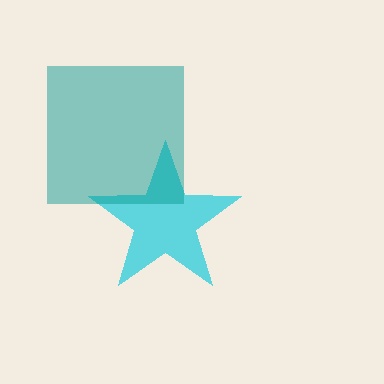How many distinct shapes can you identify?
There are 2 distinct shapes: a cyan star, a teal square.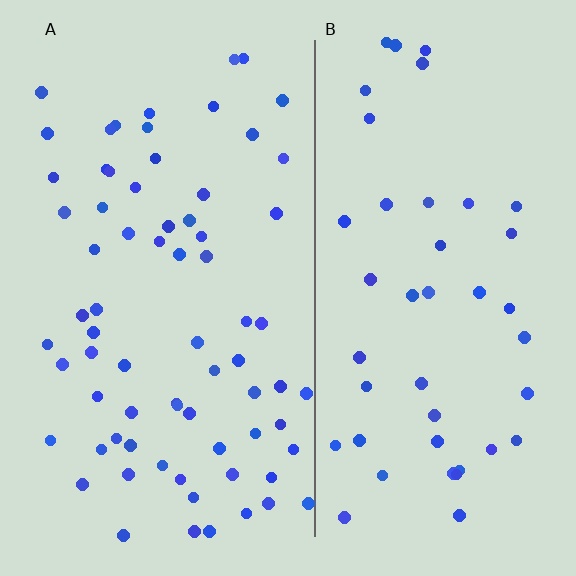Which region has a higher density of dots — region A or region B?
A (the left).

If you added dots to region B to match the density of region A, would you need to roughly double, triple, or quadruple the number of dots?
Approximately double.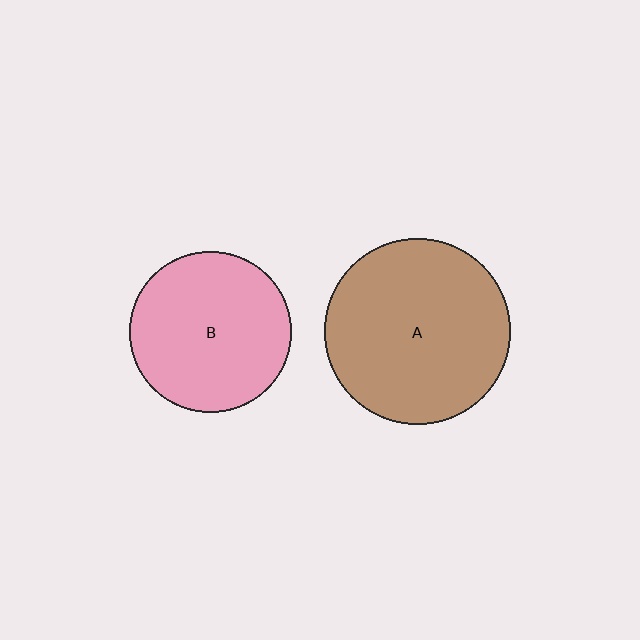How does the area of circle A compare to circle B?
Approximately 1.3 times.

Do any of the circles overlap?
No, none of the circles overlap.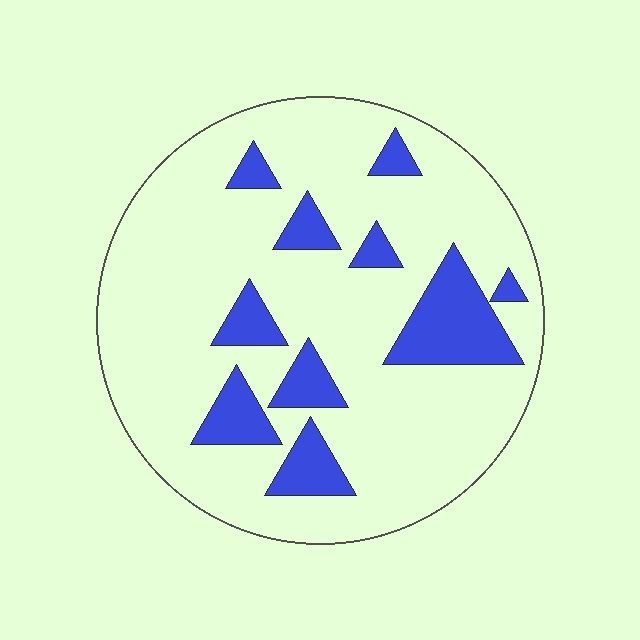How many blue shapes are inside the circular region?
10.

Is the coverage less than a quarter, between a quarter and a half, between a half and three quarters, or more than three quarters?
Less than a quarter.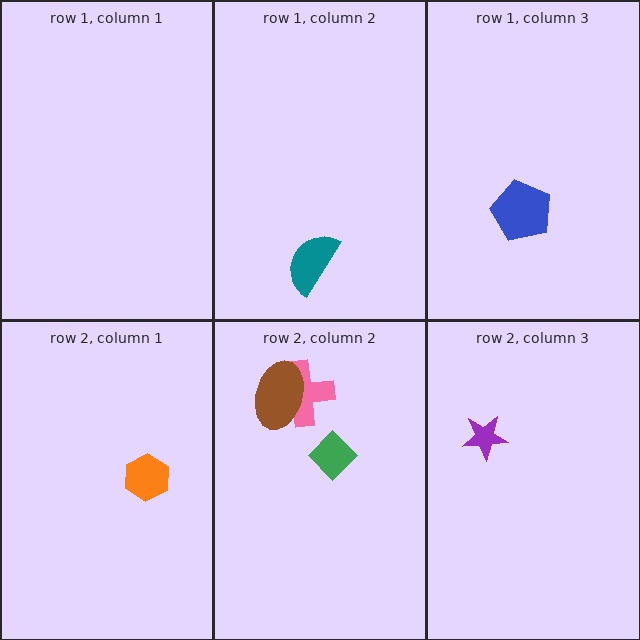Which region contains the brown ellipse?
The row 2, column 2 region.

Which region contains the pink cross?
The row 2, column 2 region.